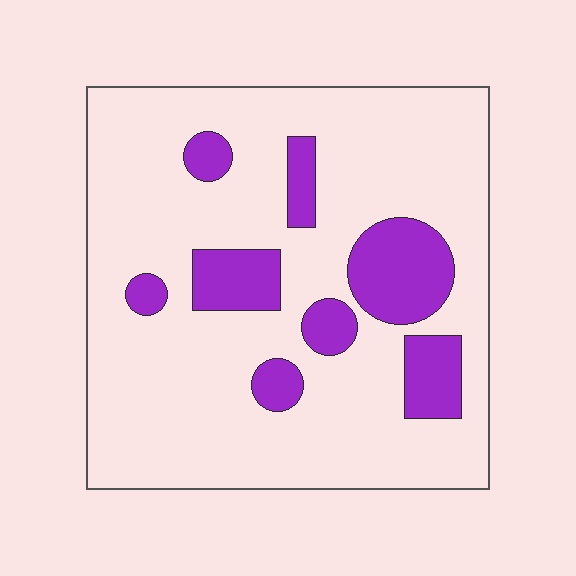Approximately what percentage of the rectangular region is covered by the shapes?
Approximately 20%.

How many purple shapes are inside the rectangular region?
8.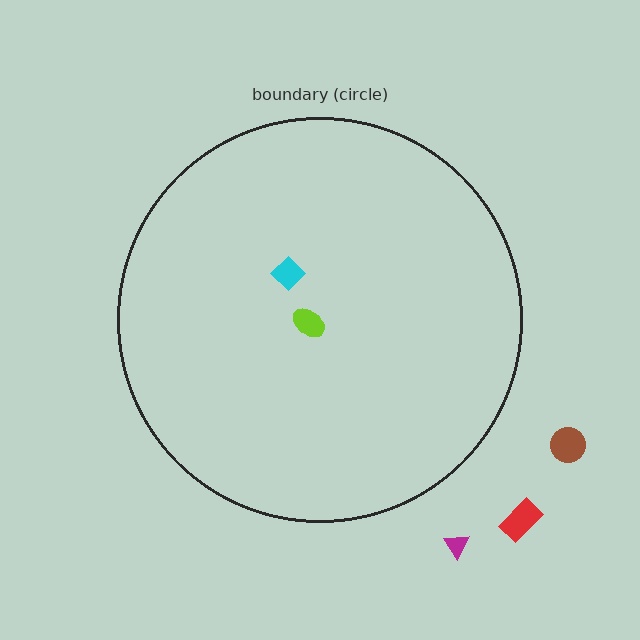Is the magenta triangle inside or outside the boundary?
Outside.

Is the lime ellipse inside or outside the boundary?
Inside.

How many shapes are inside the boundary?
2 inside, 3 outside.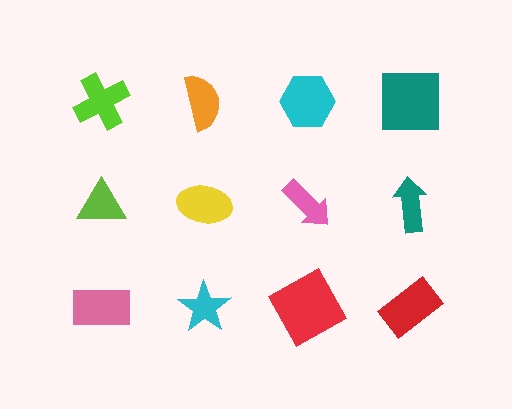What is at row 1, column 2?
An orange semicircle.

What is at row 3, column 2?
A cyan star.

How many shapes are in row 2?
4 shapes.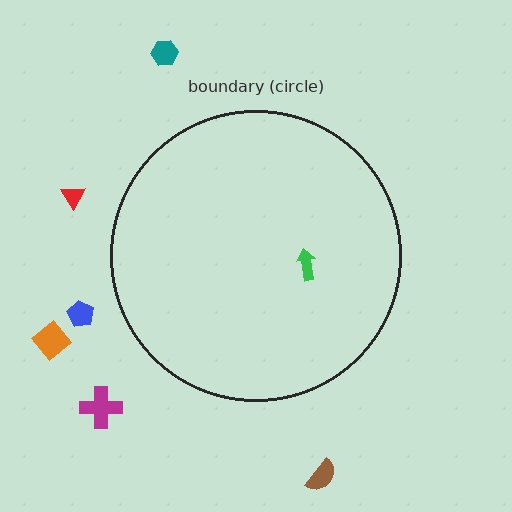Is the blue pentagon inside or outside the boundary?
Outside.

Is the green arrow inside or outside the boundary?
Inside.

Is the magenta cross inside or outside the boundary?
Outside.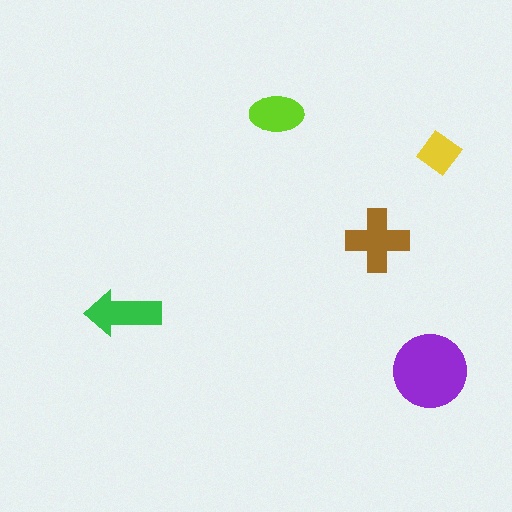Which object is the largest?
The purple circle.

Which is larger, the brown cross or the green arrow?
The brown cross.